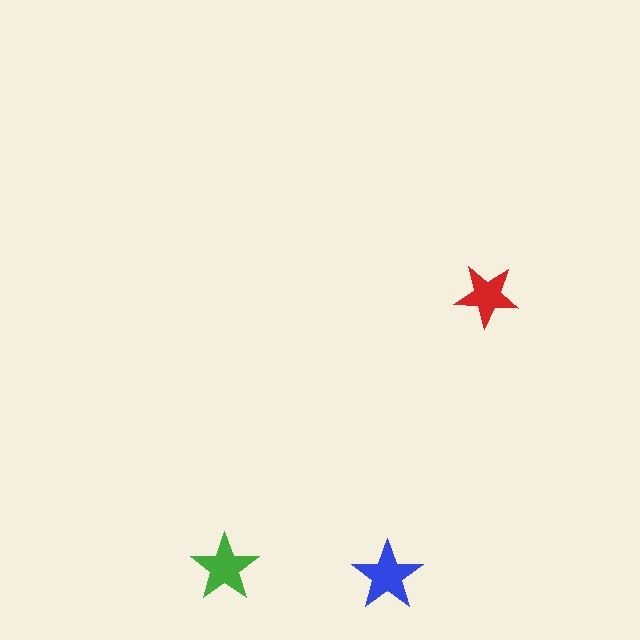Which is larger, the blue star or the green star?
The blue one.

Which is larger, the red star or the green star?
The green one.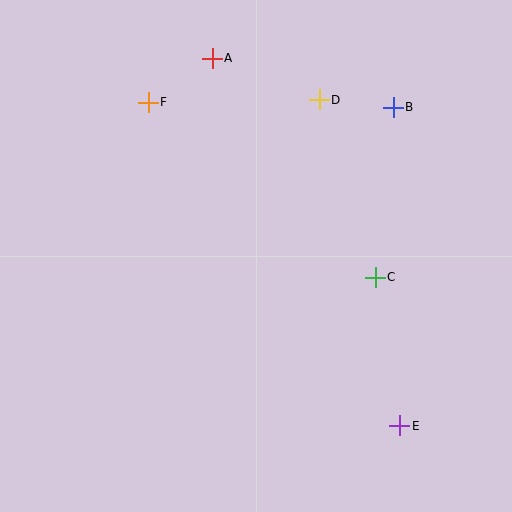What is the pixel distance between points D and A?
The distance between D and A is 115 pixels.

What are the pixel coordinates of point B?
Point B is at (393, 107).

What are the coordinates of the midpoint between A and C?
The midpoint between A and C is at (294, 168).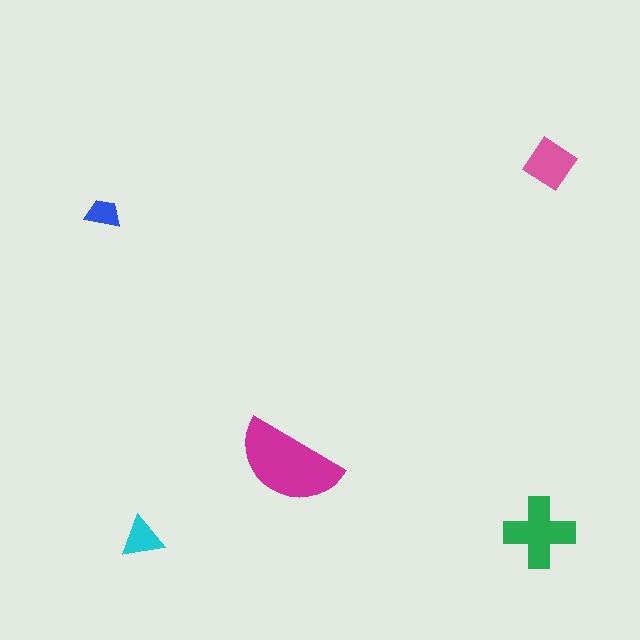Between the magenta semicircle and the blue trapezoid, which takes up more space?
The magenta semicircle.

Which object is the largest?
The magenta semicircle.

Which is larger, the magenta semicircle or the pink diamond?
The magenta semicircle.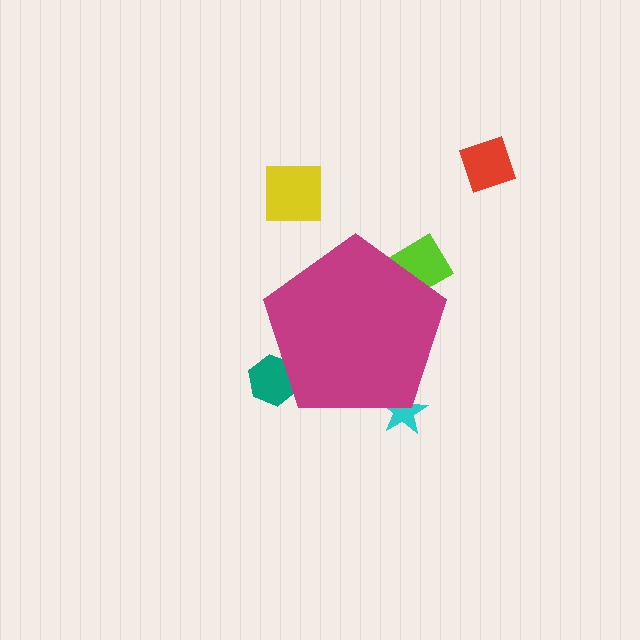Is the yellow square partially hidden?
No, the yellow square is fully visible.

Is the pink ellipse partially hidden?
Yes, the pink ellipse is partially hidden behind the magenta pentagon.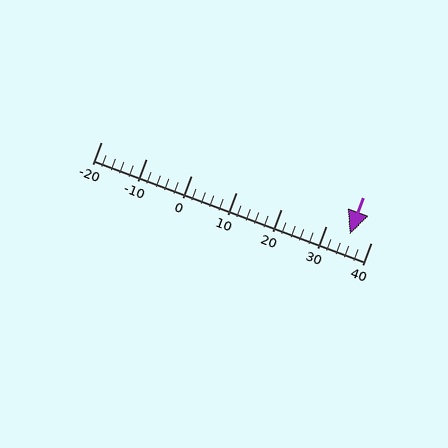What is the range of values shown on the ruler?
The ruler shows values from -20 to 40.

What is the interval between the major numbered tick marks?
The major tick marks are spaced 10 units apart.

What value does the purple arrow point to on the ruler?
The purple arrow points to approximately 35.